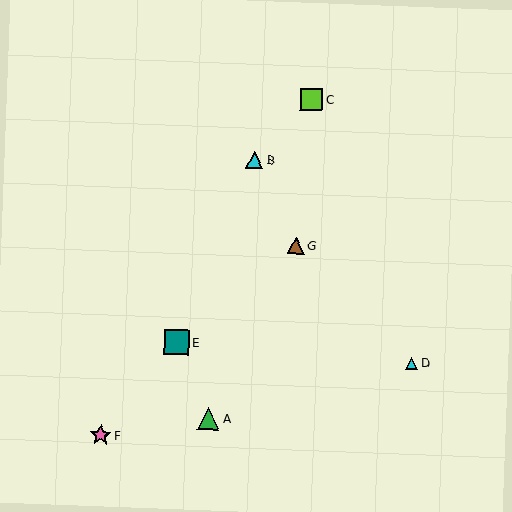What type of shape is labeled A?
Shape A is a green triangle.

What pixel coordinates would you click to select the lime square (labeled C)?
Click at (312, 99) to select the lime square C.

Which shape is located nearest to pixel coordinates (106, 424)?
The pink star (labeled F) at (101, 435) is nearest to that location.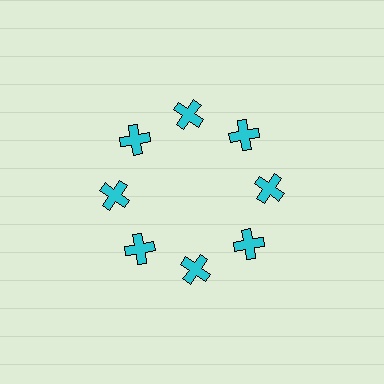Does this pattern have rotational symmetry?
Yes, this pattern has 8-fold rotational symmetry. It looks the same after rotating 45 degrees around the center.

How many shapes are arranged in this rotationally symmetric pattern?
There are 8 shapes, arranged in 8 groups of 1.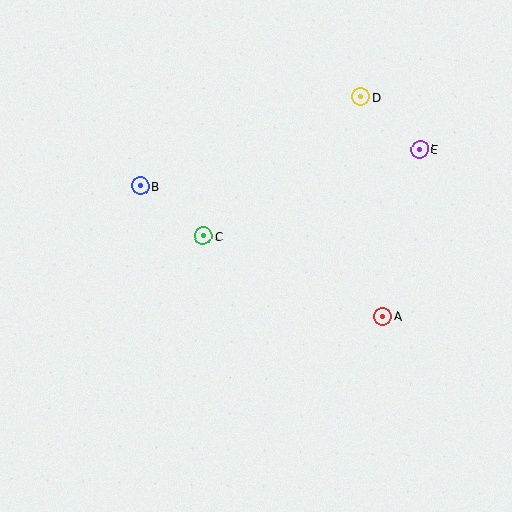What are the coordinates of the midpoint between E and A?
The midpoint between E and A is at (401, 233).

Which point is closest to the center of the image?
Point C at (203, 236) is closest to the center.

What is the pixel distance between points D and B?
The distance between D and B is 238 pixels.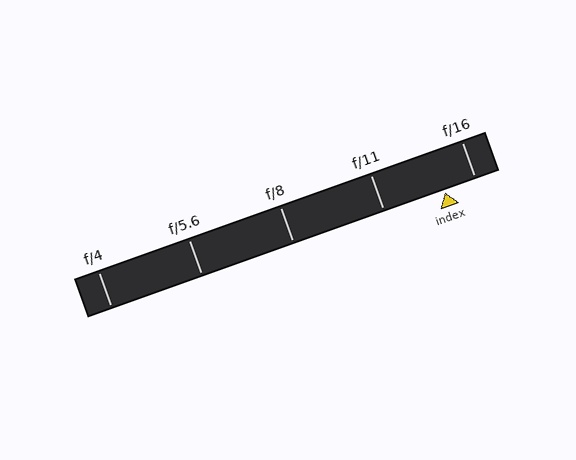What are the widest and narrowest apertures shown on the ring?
The widest aperture shown is f/4 and the narrowest is f/16.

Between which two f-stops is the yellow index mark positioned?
The index mark is between f/11 and f/16.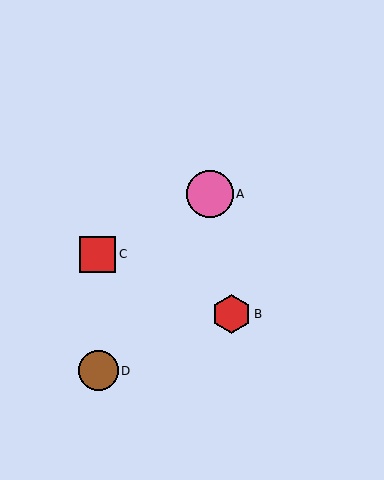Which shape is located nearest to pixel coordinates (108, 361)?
The brown circle (labeled D) at (99, 371) is nearest to that location.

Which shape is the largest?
The pink circle (labeled A) is the largest.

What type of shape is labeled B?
Shape B is a red hexagon.